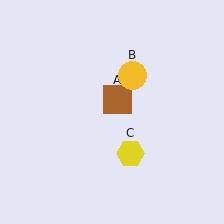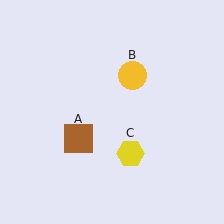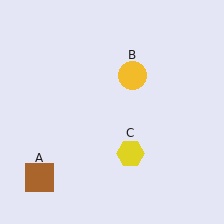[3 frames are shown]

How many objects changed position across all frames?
1 object changed position: brown square (object A).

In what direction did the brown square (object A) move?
The brown square (object A) moved down and to the left.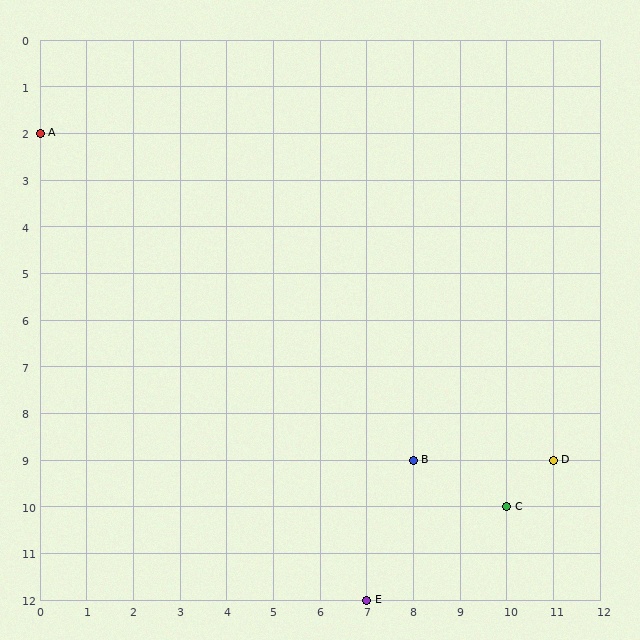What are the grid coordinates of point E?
Point E is at grid coordinates (7, 12).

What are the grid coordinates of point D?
Point D is at grid coordinates (11, 9).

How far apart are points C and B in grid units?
Points C and B are 2 columns and 1 row apart (about 2.2 grid units diagonally).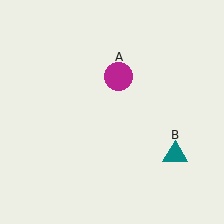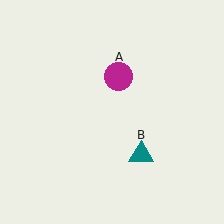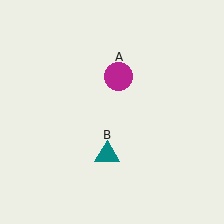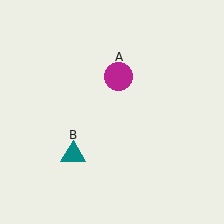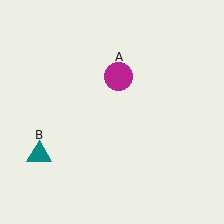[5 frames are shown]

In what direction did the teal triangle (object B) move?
The teal triangle (object B) moved left.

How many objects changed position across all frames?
1 object changed position: teal triangle (object B).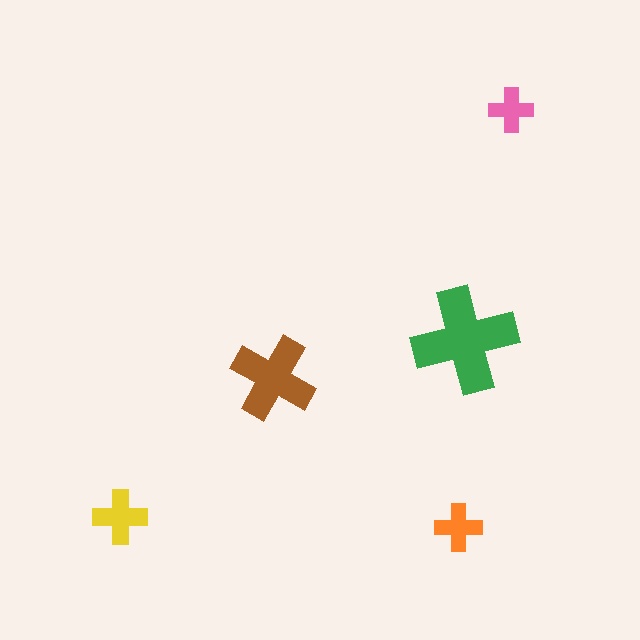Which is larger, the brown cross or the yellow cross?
The brown one.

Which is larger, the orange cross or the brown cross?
The brown one.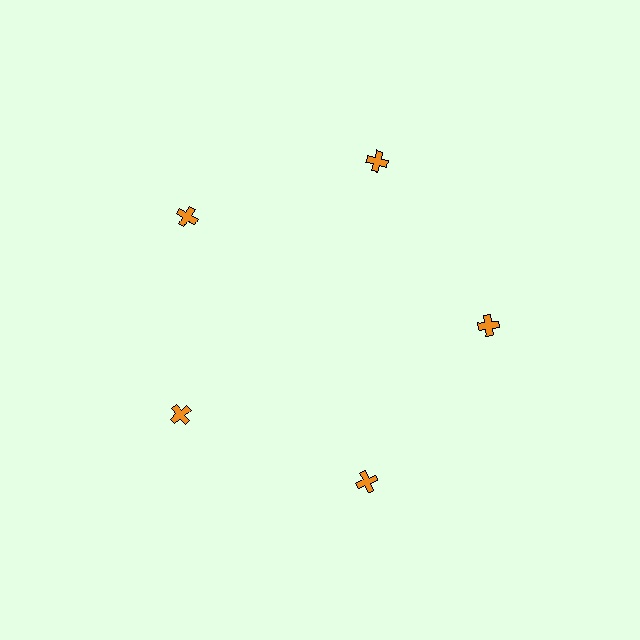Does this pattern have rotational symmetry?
Yes, this pattern has 5-fold rotational symmetry. It looks the same after rotating 72 degrees around the center.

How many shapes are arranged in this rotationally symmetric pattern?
There are 5 shapes, arranged in 5 groups of 1.